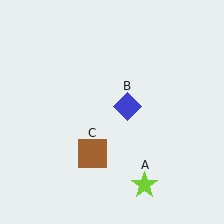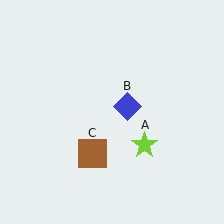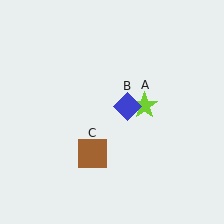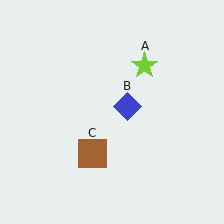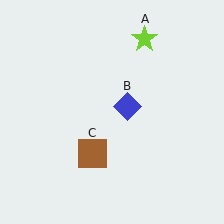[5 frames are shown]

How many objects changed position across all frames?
1 object changed position: lime star (object A).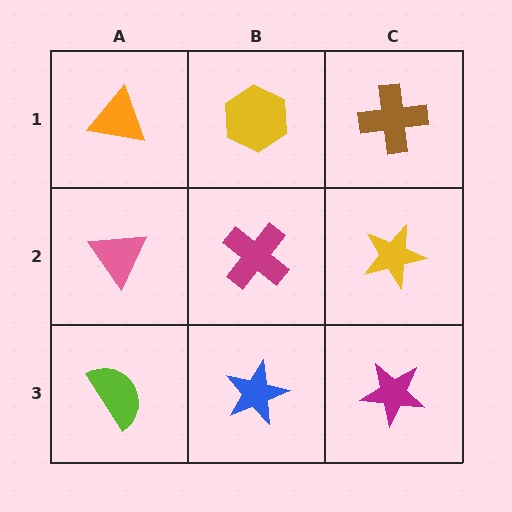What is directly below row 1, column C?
A yellow star.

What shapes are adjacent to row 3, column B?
A magenta cross (row 2, column B), a lime semicircle (row 3, column A), a magenta star (row 3, column C).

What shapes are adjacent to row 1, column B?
A magenta cross (row 2, column B), an orange triangle (row 1, column A), a brown cross (row 1, column C).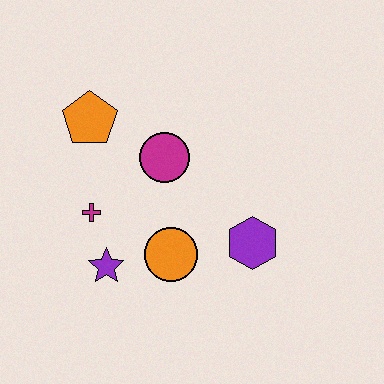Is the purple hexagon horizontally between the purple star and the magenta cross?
No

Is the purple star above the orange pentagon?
No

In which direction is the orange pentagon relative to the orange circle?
The orange pentagon is above the orange circle.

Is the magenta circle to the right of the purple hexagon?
No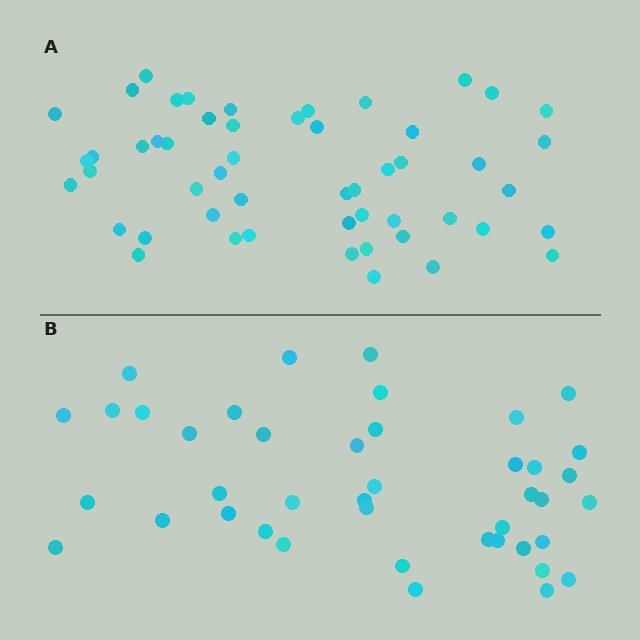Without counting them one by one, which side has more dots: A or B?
Region A (the top region) has more dots.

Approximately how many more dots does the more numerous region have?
Region A has roughly 10 or so more dots than region B.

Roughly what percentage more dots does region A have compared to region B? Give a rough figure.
About 25% more.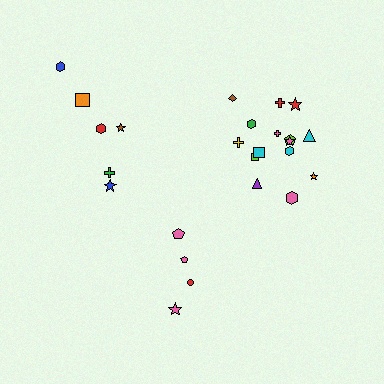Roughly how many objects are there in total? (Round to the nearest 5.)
Roughly 25 objects in total.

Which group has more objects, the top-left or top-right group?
The top-right group.